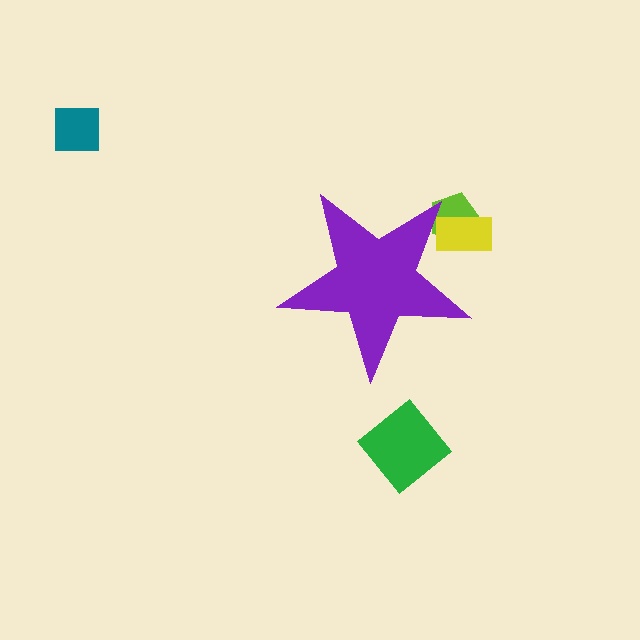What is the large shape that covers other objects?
A purple star.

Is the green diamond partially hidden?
No, the green diamond is fully visible.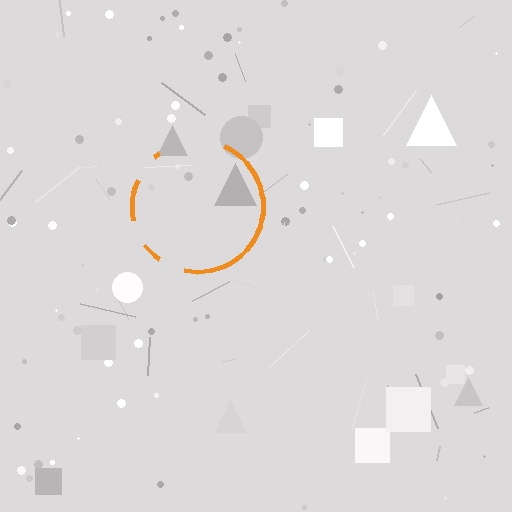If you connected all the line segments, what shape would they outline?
They would outline a circle.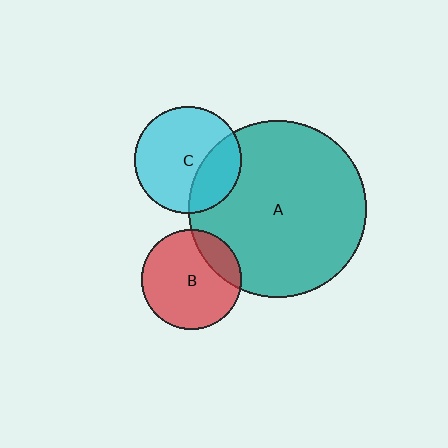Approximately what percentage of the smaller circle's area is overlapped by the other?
Approximately 20%.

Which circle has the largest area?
Circle A (teal).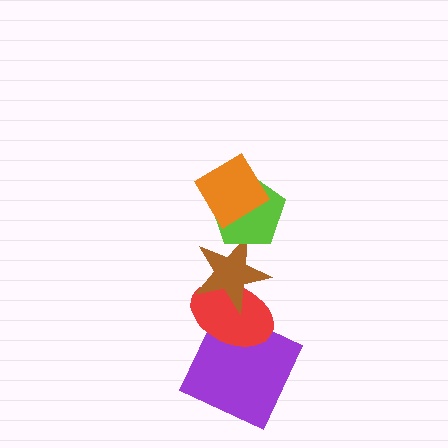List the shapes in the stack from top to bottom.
From top to bottom: the orange diamond, the lime pentagon, the brown star, the red ellipse, the purple square.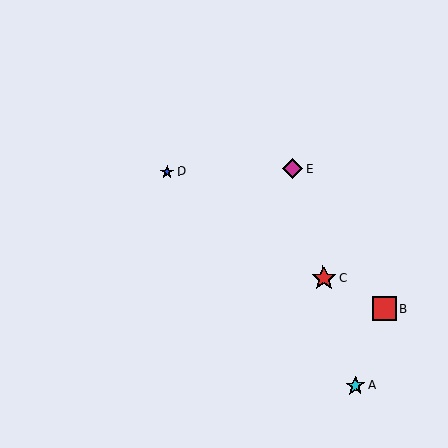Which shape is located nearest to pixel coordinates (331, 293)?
The red star (labeled C) at (323, 278) is nearest to that location.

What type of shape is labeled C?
Shape C is a red star.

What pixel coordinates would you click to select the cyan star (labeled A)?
Click at (355, 386) to select the cyan star A.